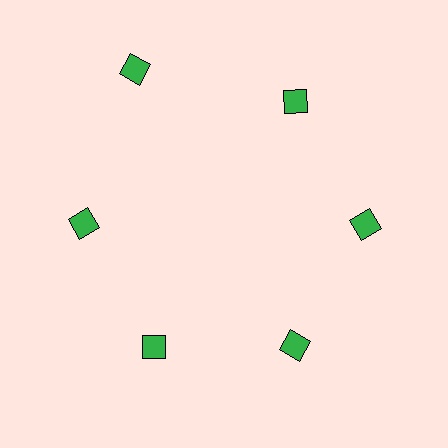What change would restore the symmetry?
The symmetry would be restored by moving it inward, back onto the ring so that all 6 diamonds sit at equal angles and equal distance from the center.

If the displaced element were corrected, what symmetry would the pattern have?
It would have 6-fold rotational symmetry — the pattern would map onto itself every 60 degrees.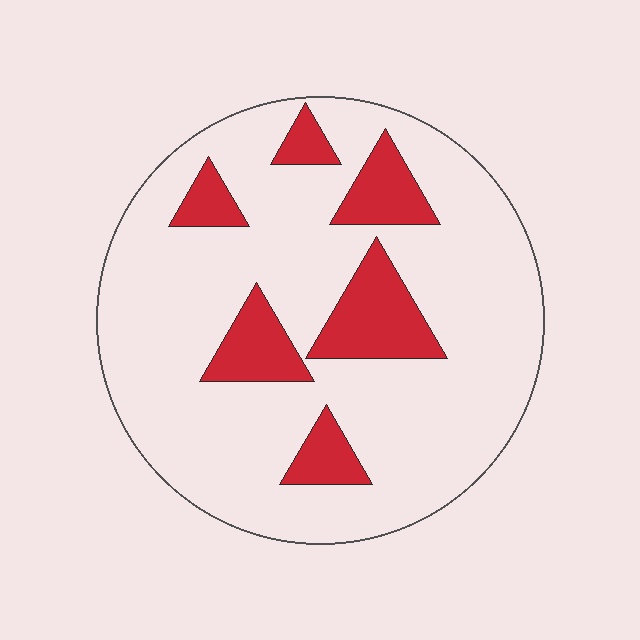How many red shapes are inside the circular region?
6.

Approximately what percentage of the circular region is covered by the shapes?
Approximately 20%.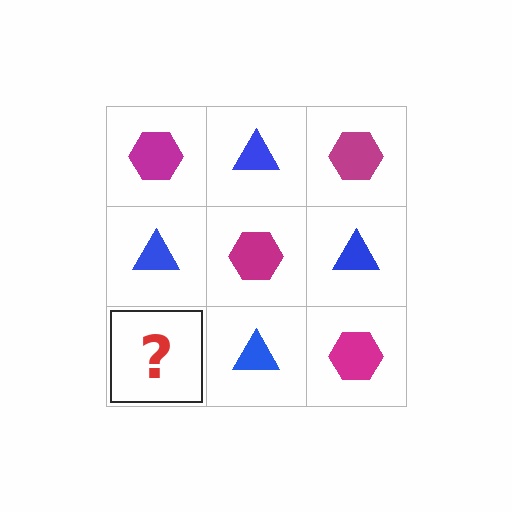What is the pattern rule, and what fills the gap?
The rule is that it alternates magenta hexagon and blue triangle in a checkerboard pattern. The gap should be filled with a magenta hexagon.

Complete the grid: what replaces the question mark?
The question mark should be replaced with a magenta hexagon.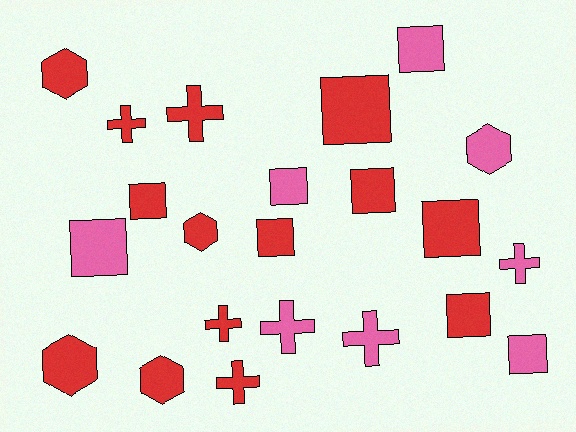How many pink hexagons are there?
There is 1 pink hexagon.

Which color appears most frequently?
Red, with 14 objects.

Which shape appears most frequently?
Square, with 10 objects.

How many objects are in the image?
There are 22 objects.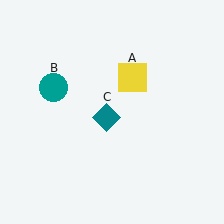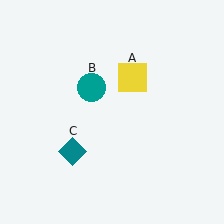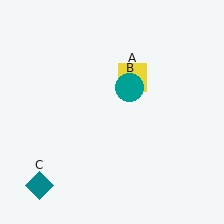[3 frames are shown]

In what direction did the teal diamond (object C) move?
The teal diamond (object C) moved down and to the left.